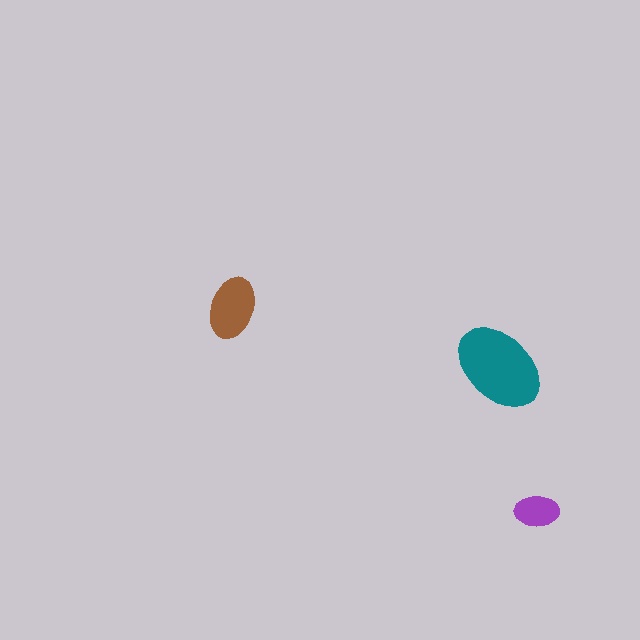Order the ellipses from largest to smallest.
the teal one, the brown one, the purple one.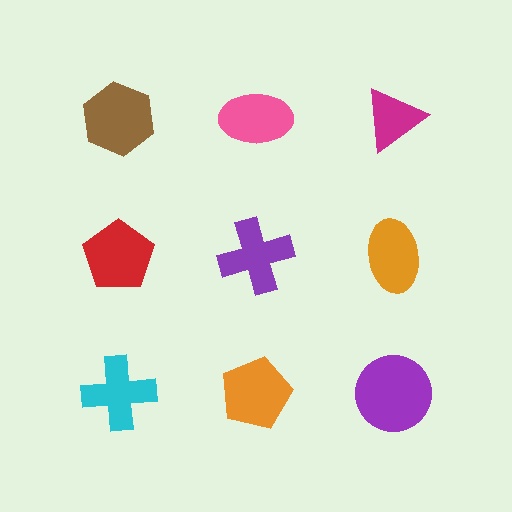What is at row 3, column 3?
A purple circle.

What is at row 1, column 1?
A brown hexagon.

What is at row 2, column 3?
An orange ellipse.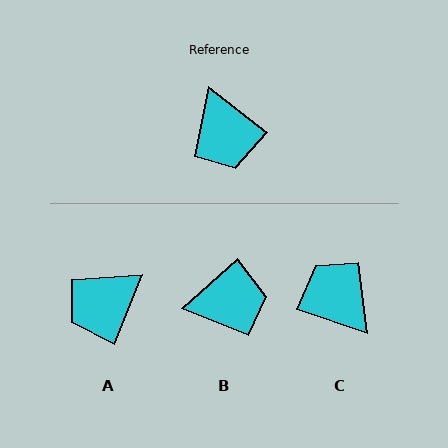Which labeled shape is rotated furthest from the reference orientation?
C, about 161 degrees away.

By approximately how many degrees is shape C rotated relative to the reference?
Approximately 161 degrees clockwise.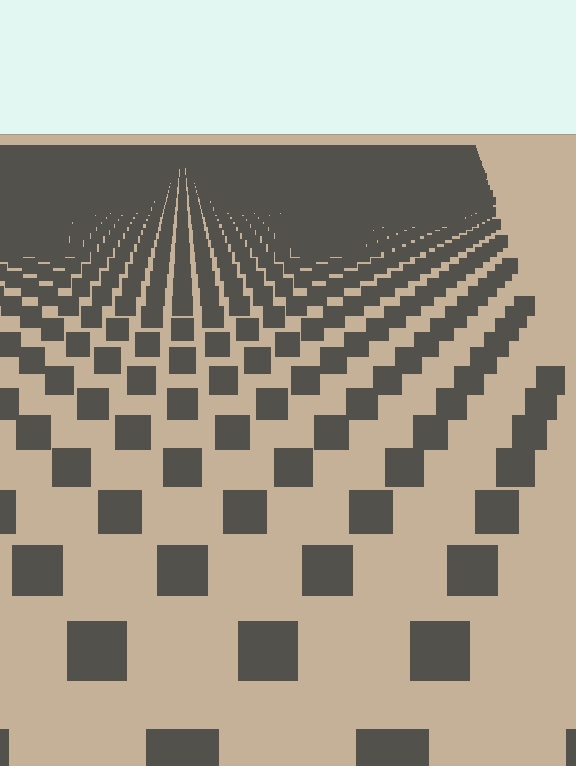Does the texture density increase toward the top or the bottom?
Density increases toward the top.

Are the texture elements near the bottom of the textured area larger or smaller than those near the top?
Larger. Near the bottom, elements are closer to the viewer and appear at a bigger on-screen size.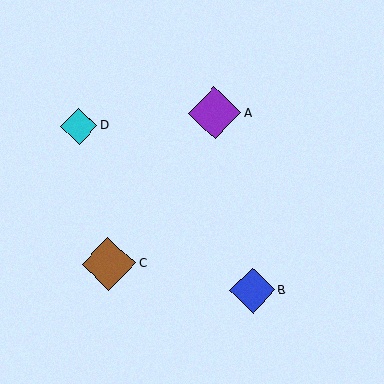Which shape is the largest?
The brown diamond (labeled C) is the largest.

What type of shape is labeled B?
Shape B is a blue diamond.